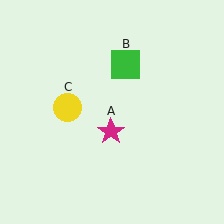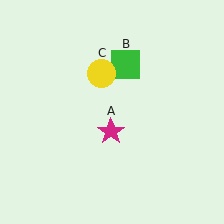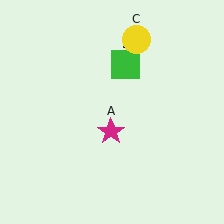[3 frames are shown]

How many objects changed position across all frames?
1 object changed position: yellow circle (object C).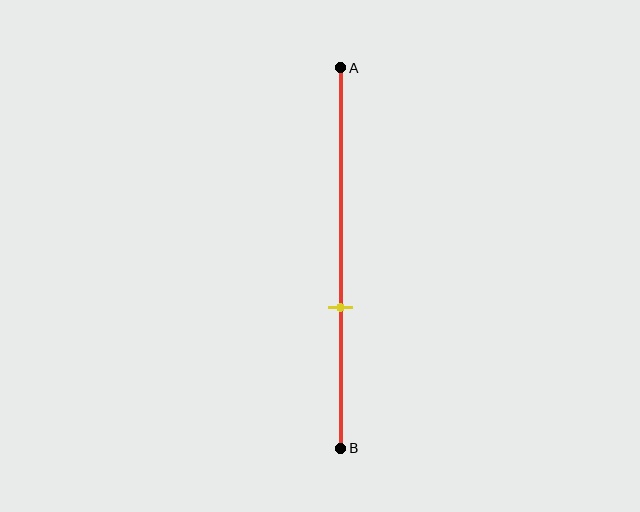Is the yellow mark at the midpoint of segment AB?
No, the mark is at about 65% from A, not at the 50% midpoint.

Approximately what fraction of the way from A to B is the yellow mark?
The yellow mark is approximately 65% of the way from A to B.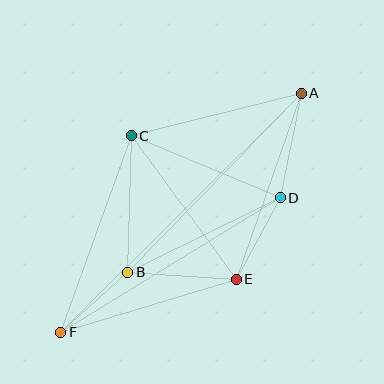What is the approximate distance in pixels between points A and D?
The distance between A and D is approximately 106 pixels.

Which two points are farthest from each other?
Points A and F are farthest from each other.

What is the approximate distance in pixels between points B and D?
The distance between B and D is approximately 170 pixels.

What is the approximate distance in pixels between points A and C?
The distance between A and C is approximately 175 pixels.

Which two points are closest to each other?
Points B and F are closest to each other.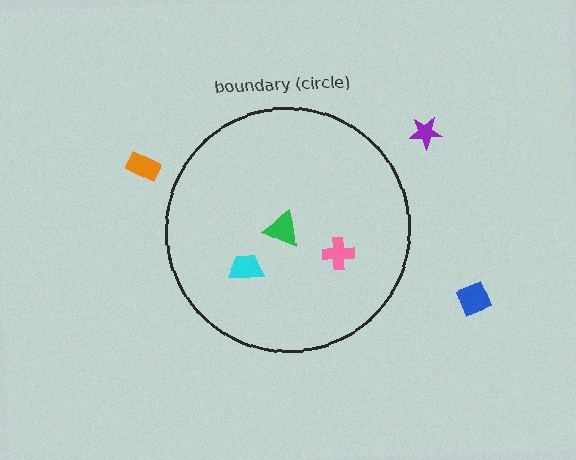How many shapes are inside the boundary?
3 inside, 3 outside.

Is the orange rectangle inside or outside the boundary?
Outside.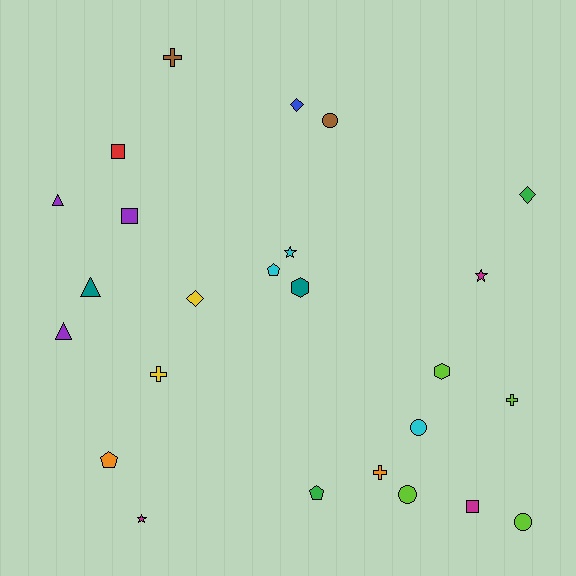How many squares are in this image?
There are 3 squares.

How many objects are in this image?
There are 25 objects.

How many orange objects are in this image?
There are 2 orange objects.